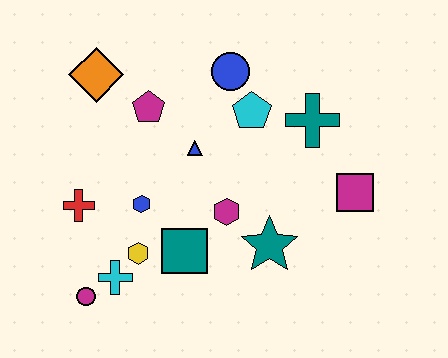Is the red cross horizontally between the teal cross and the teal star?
No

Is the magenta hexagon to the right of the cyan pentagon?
No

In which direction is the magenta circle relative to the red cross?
The magenta circle is below the red cross.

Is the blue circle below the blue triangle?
No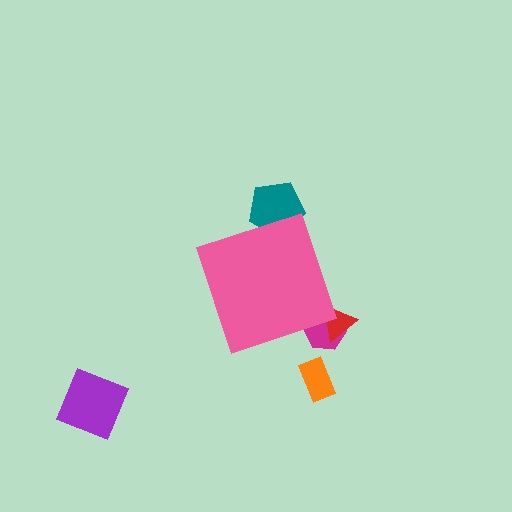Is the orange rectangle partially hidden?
No, the orange rectangle is fully visible.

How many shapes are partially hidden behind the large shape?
3 shapes are partially hidden.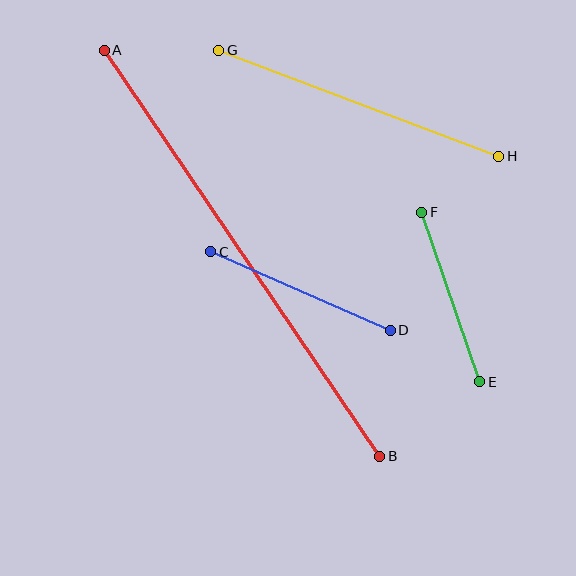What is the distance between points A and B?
The distance is approximately 490 pixels.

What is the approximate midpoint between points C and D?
The midpoint is at approximately (300, 291) pixels.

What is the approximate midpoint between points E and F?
The midpoint is at approximately (451, 297) pixels.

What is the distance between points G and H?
The distance is approximately 299 pixels.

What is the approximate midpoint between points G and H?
The midpoint is at approximately (359, 103) pixels.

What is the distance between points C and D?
The distance is approximately 196 pixels.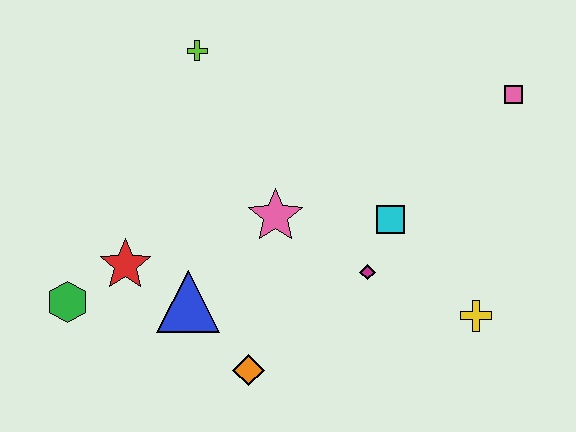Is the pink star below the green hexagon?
No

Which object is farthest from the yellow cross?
The green hexagon is farthest from the yellow cross.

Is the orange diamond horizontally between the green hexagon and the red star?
No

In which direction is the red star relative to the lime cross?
The red star is below the lime cross.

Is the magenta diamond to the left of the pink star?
No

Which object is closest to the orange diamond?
The blue triangle is closest to the orange diamond.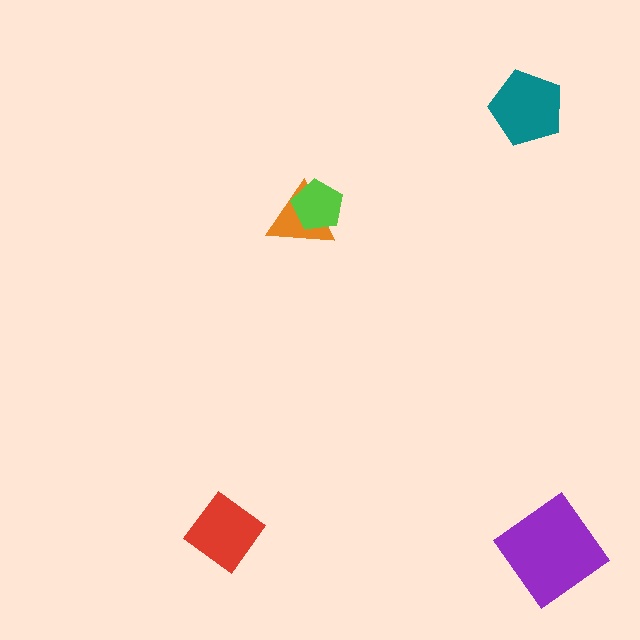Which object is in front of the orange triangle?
The lime pentagon is in front of the orange triangle.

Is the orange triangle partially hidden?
Yes, it is partially covered by another shape.